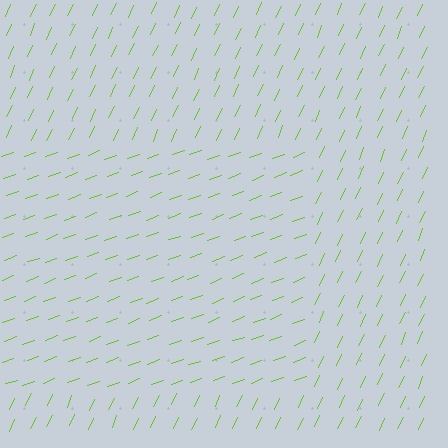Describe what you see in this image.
The image is filled with small lime line segments. A rectangle region in the image has lines oriented differently from the surrounding lines, creating a visible texture boundary.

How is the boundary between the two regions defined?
The boundary is defined purely by a change in line orientation (approximately 45 degrees difference). All lines are the same color and thickness.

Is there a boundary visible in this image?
Yes, there is a texture boundary formed by a change in line orientation.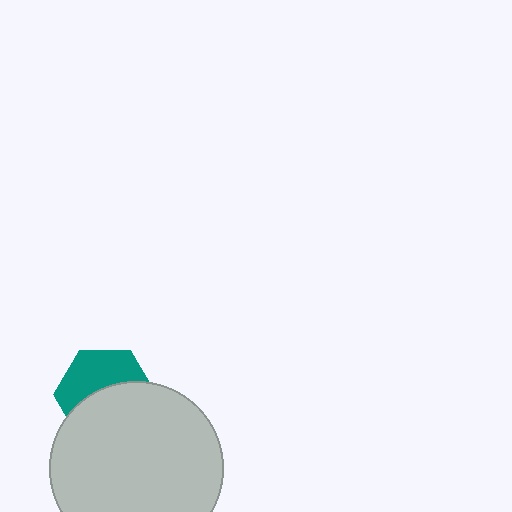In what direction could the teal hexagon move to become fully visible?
The teal hexagon could move up. That would shift it out from behind the light gray circle entirely.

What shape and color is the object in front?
The object in front is a light gray circle.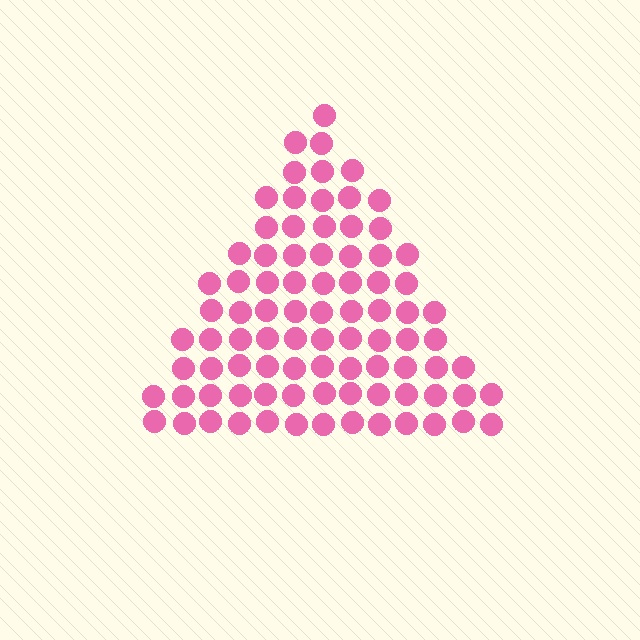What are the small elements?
The small elements are circles.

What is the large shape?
The large shape is a triangle.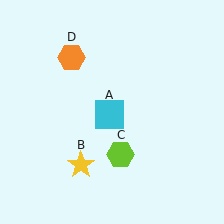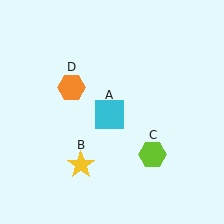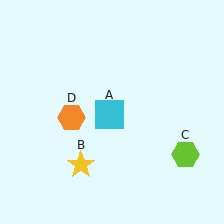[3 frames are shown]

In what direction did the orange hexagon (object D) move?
The orange hexagon (object D) moved down.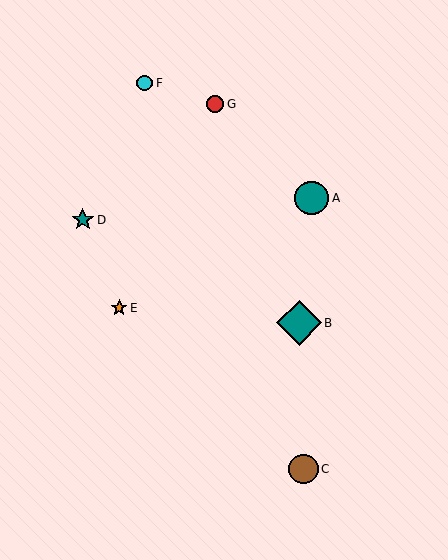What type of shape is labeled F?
Shape F is a cyan circle.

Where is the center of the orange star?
The center of the orange star is at (119, 308).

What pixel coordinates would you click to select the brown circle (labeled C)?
Click at (303, 469) to select the brown circle C.